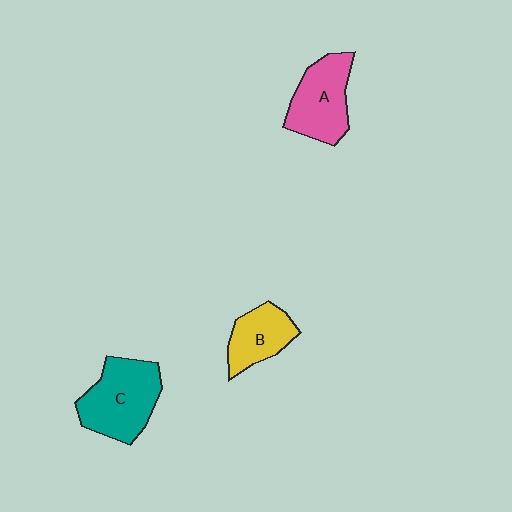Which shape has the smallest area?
Shape B (yellow).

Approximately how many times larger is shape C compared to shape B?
Approximately 1.6 times.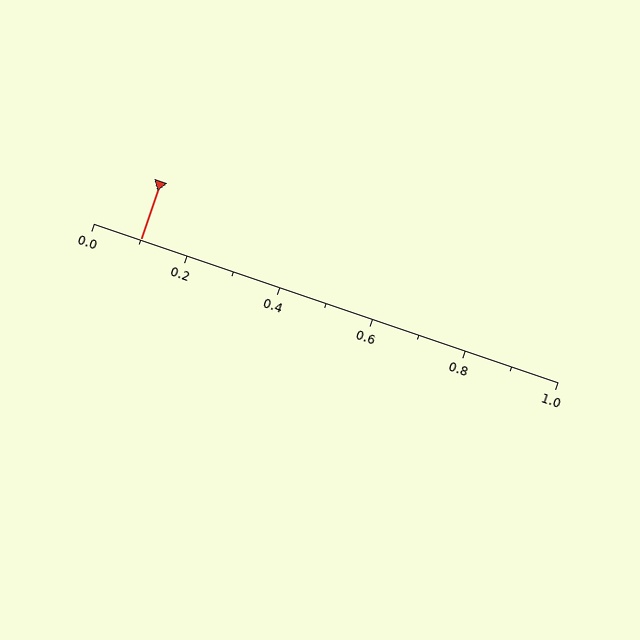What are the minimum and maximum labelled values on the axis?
The axis runs from 0.0 to 1.0.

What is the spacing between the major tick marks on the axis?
The major ticks are spaced 0.2 apart.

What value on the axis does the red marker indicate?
The marker indicates approximately 0.1.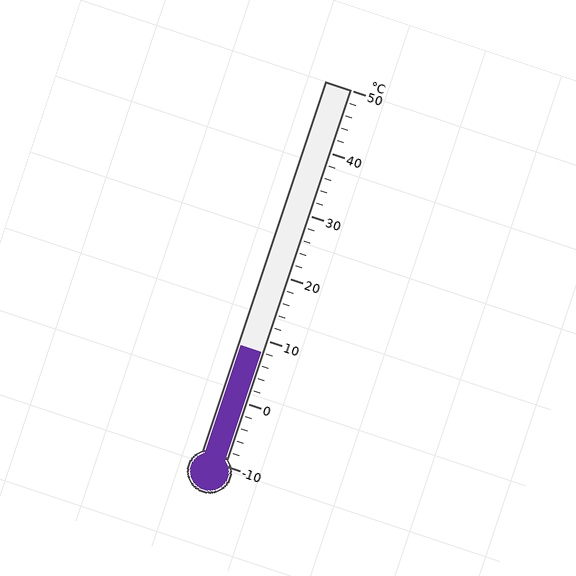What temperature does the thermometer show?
The thermometer shows approximately 8°C.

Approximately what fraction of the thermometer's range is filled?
The thermometer is filled to approximately 30% of its range.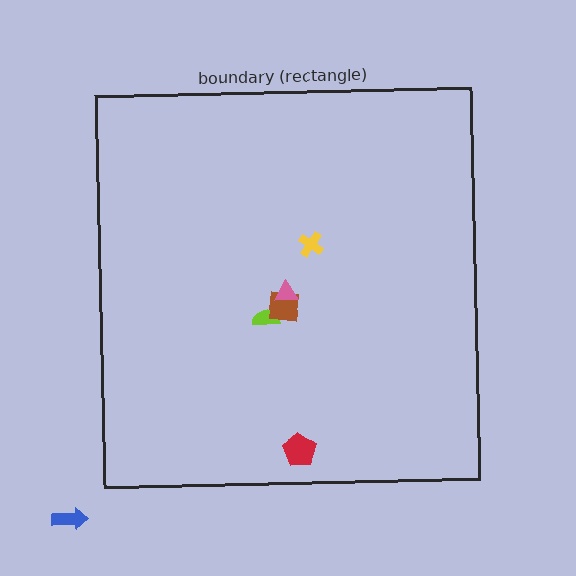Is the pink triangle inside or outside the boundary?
Inside.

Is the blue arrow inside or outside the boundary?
Outside.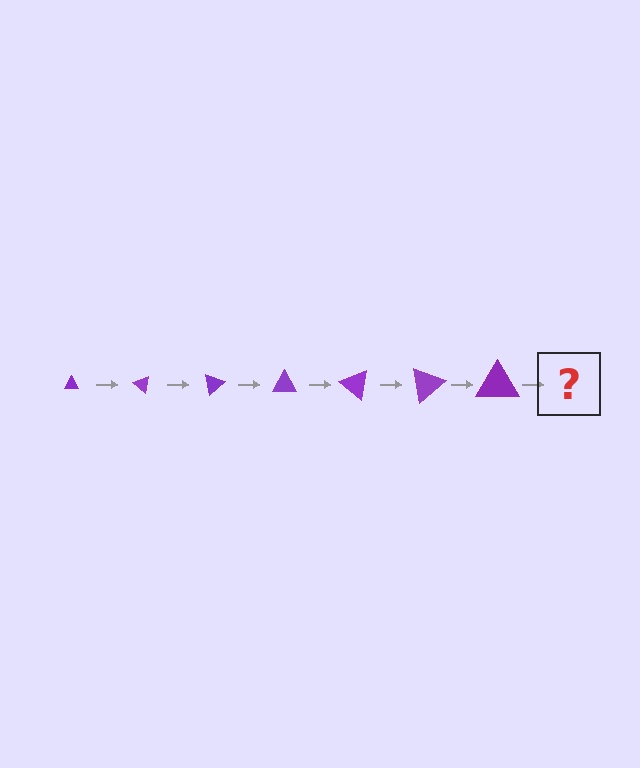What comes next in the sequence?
The next element should be a triangle, larger than the previous one and rotated 280 degrees from the start.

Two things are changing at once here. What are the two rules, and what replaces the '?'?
The two rules are that the triangle grows larger each step and it rotates 40 degrees each step. The '?' should be a triangle, larger than the previous one and rotated 280 degrees from the start.